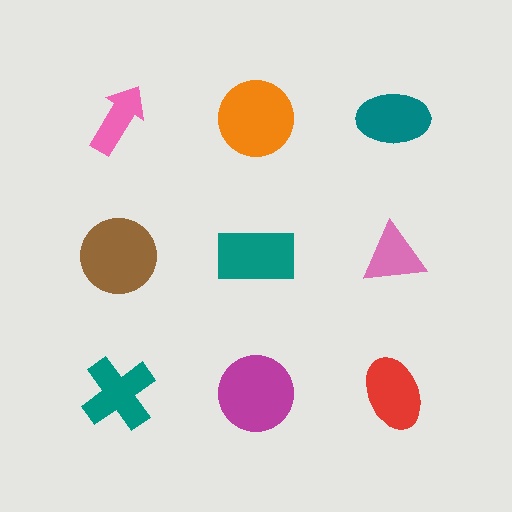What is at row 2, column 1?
A brown circle.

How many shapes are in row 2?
3 shapes.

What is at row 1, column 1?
A pink arrow.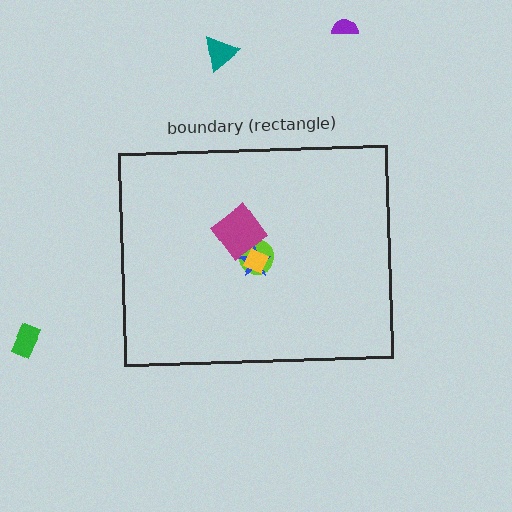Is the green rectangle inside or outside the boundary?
Outside.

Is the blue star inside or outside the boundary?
Inside.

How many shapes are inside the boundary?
4 inside, 3 outside.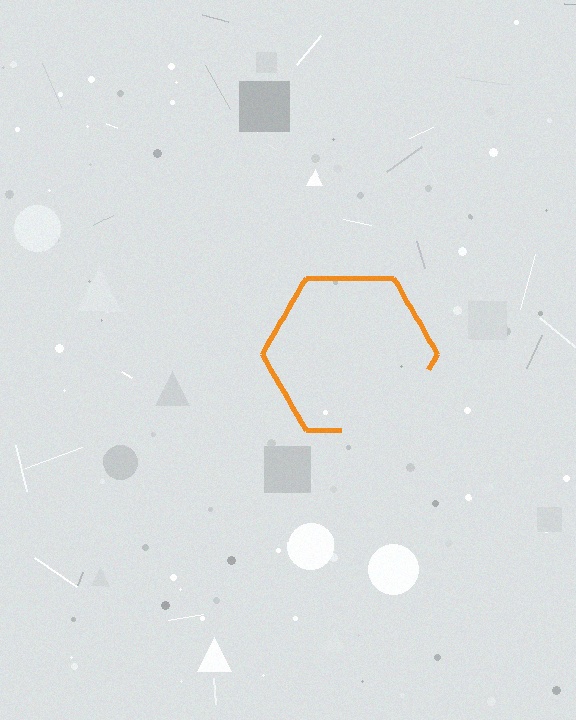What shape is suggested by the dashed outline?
The dashed outline suggests a hexagon.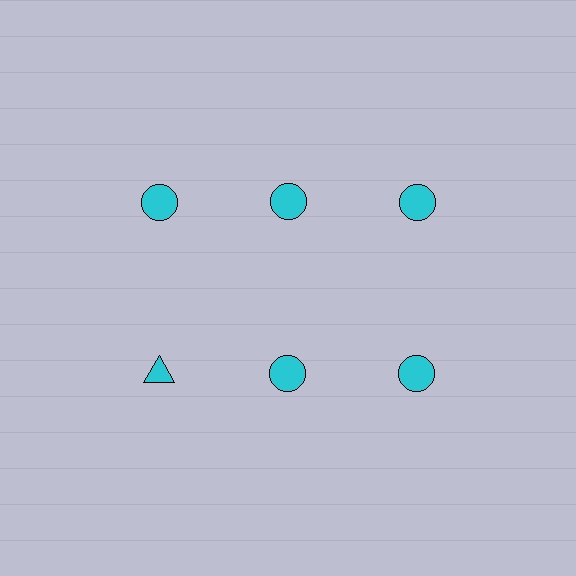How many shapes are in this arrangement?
There are 6 shapes arranged in a grid pattern.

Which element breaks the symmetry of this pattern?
The cyan triangle in the second row, leftmost column breaks the symmetry. All other shapes are cyan circles.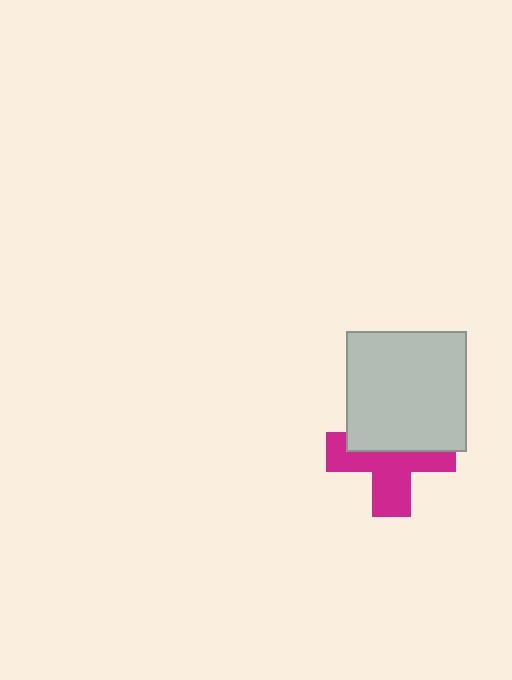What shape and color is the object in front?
The object in front is a light gray square.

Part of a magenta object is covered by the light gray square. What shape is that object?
It is a cross.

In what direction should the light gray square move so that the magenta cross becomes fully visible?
The light gray square should move up. That is the shortest direction to clear the overlap and leave the magenta cross fully visible.